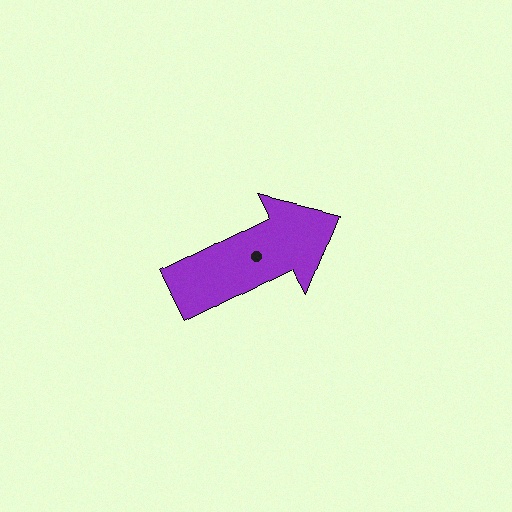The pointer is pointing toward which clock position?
Roughly 2 o'clock.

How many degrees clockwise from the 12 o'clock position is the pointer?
Approximately 63 degrees.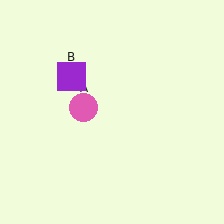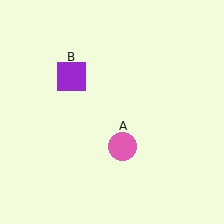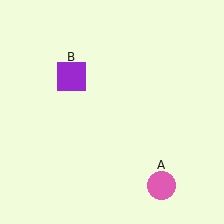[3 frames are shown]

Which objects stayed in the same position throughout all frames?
Purple square (object B) remained stationary.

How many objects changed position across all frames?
1 object changed position: pink circle (object A).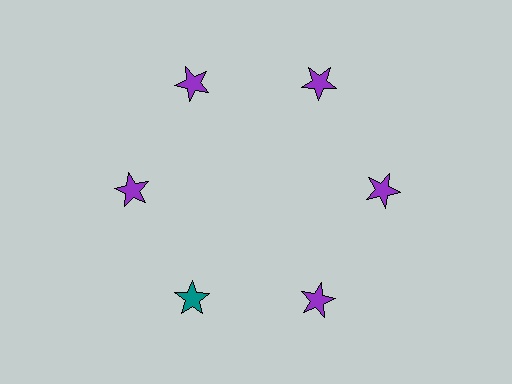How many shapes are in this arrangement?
There are 6 shapes arranged in a ring pattern.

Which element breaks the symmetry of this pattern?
The teal star at roughly the 7 o'clock position breaks the symmetry. All other shapes are purple stars.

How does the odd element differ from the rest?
It has a different color: teal instead of purple.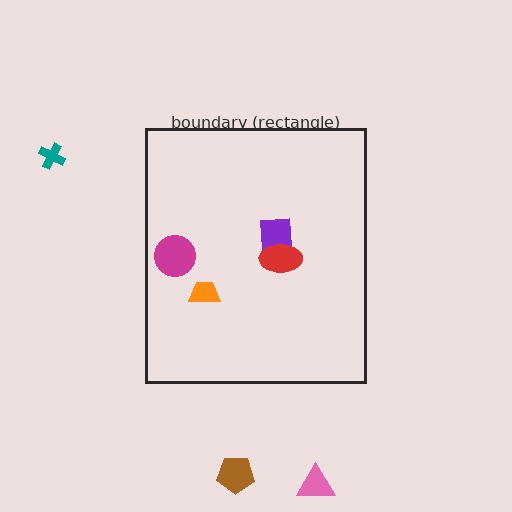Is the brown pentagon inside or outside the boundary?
Outside.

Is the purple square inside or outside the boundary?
Inside.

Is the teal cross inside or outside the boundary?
Outside.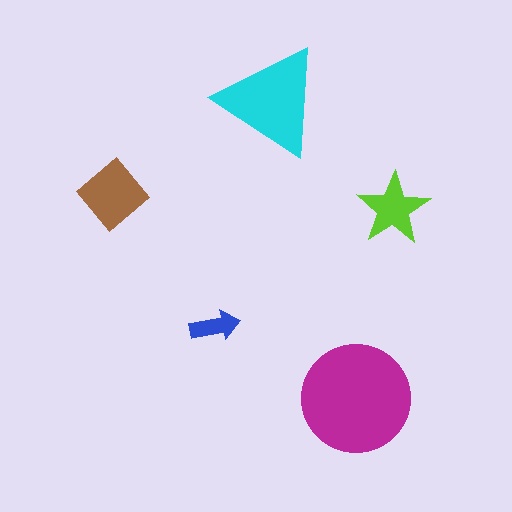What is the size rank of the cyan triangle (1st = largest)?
2nd.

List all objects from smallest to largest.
The blue arrow, the lime star, the brown diamond, the cyan triangle, the magenta circle.